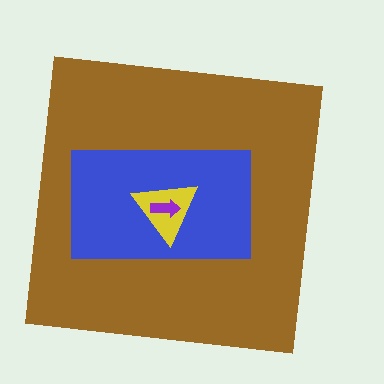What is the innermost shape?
The purple arrow.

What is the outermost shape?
The brown square.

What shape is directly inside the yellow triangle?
The purple arrow.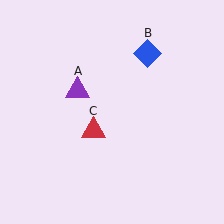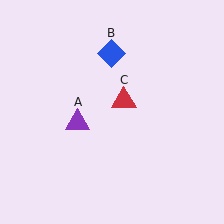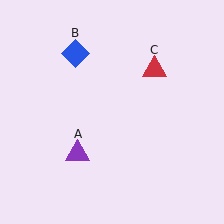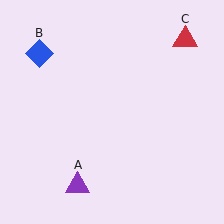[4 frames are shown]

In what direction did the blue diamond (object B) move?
The blue diamond (object B) moved left.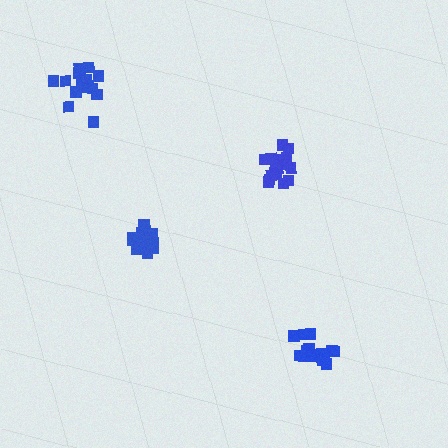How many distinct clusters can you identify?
There are 4 distinct clusters.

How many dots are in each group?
Group 1: 17 dots, Group 2: 20 dots, Group 3: 18 dots, Group 4: 16 dots (71 total).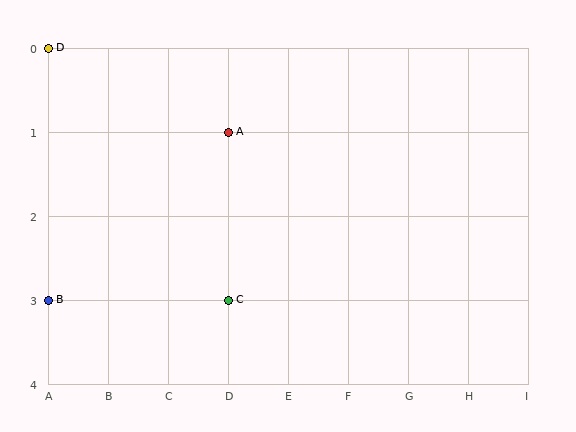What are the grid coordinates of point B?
Point B is at grid coordinates (A, 3).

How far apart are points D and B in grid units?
Points D and B are 3 rows apart.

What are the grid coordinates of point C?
Point C is at grid coordinates (D, 3).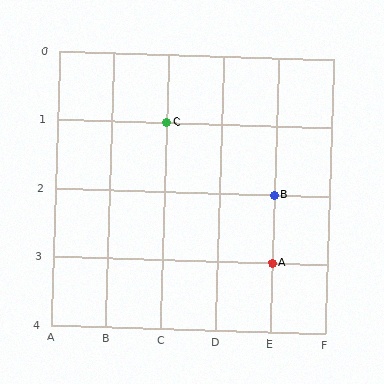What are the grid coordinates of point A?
Point A is at grid coordinates (E, 3).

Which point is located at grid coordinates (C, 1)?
Point C is at (C, 1).